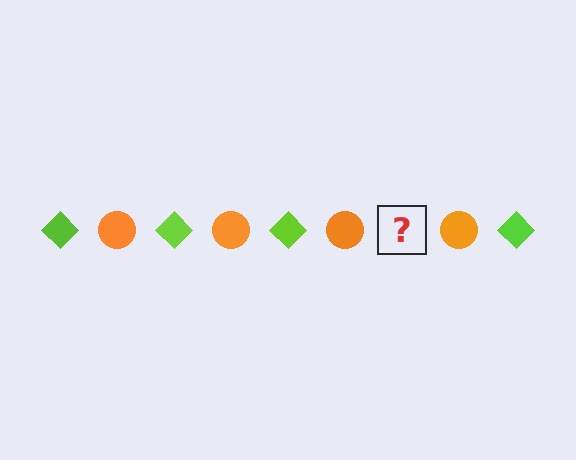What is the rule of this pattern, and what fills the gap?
The rule is that the pattern alternates between lime diamond and orange circle. The gap should be filled with a lime diamond.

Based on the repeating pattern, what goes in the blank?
The blank should be a lime diamond.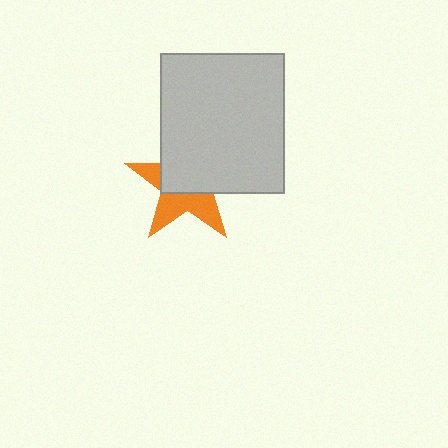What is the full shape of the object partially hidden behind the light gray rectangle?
The partially hidden object is an orange star.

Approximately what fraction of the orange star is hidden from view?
Roughly 55% of the orange star is hidden behind the light gray rectangle.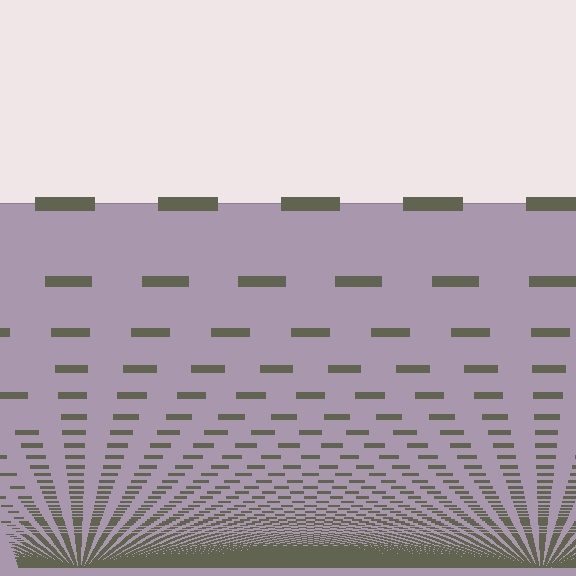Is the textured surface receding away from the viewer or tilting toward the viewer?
The surface appears to tilt toward the viewer. Texture elements get larger and sparser toward the top.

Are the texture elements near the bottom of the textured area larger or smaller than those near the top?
Smaller. The gradient is inverted — elements near the bottom are smaller and denser.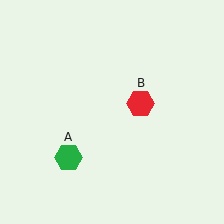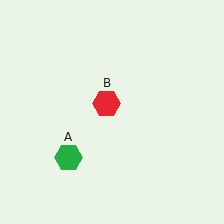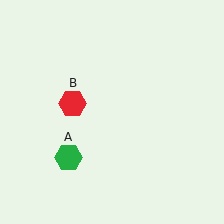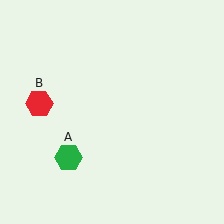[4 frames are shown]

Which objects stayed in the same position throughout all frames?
Green hexagon (object A) remained stationary.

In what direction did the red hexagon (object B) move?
The red hexagon (object B) moved left.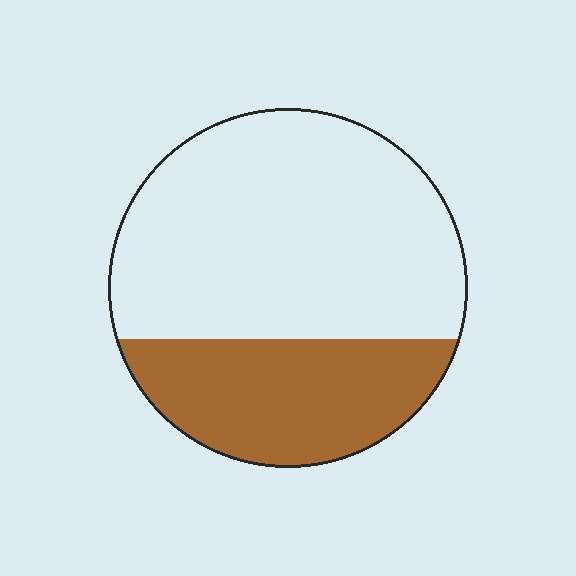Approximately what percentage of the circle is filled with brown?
Approximately 30%.